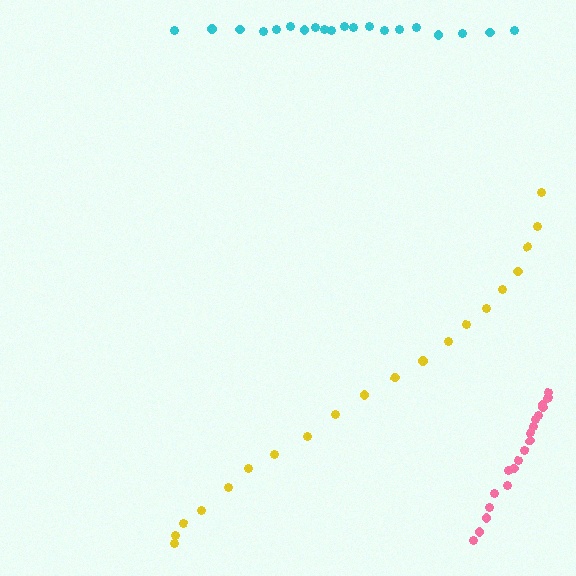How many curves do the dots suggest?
There are 3 distinct paths.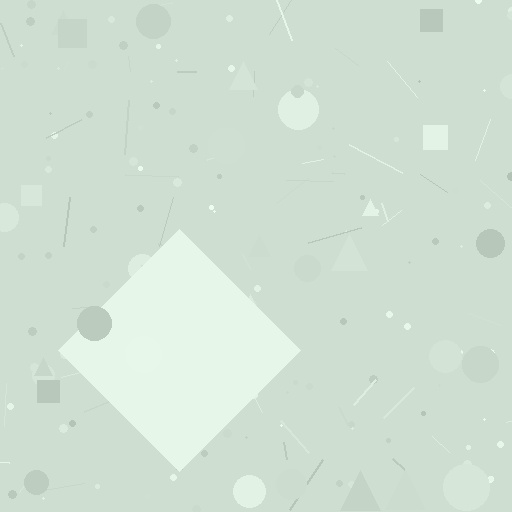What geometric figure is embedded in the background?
A diamond is embedded in the background.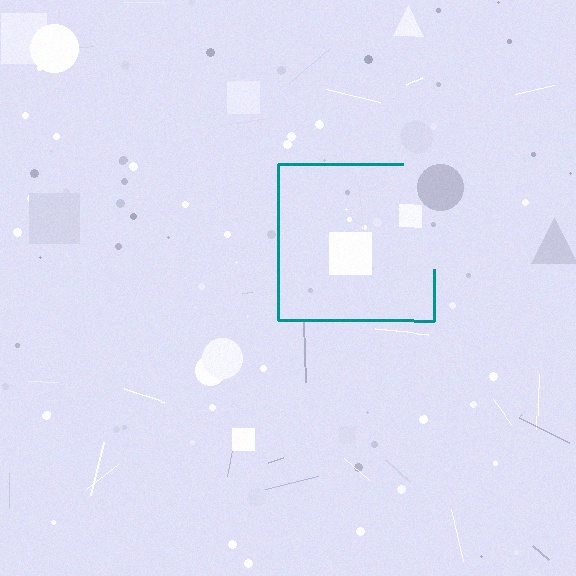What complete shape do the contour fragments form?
The contour fragments form a square.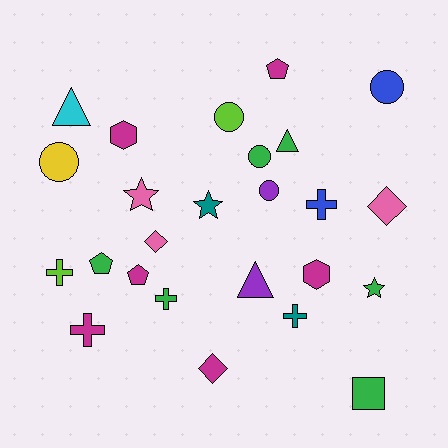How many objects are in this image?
There are 25 objects.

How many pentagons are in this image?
There are 3 pentagons.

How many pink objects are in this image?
There are 3 pink objects.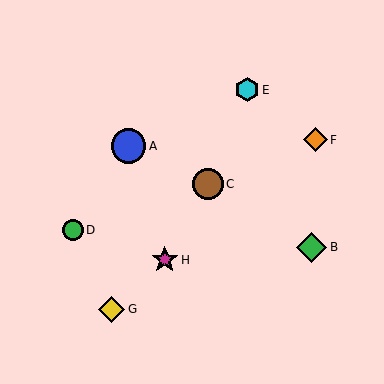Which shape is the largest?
The blue circle (labeled A) is the largest.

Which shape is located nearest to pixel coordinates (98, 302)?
The yellow diamond (labeled G) at (112, 309) is nearest to that location.